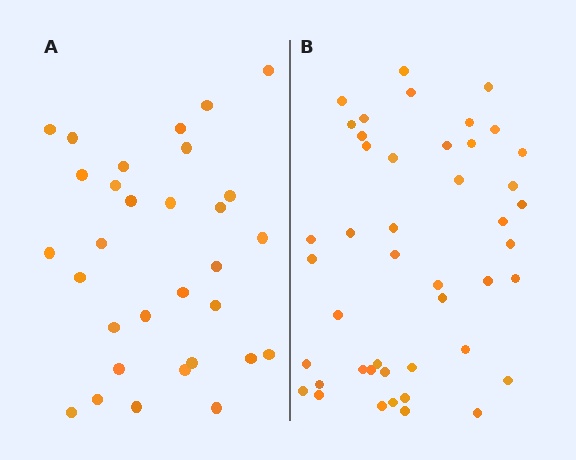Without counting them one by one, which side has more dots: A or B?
Region B (the right region) has more dots.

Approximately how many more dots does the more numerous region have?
Region B has approximately 15 more dots than region A.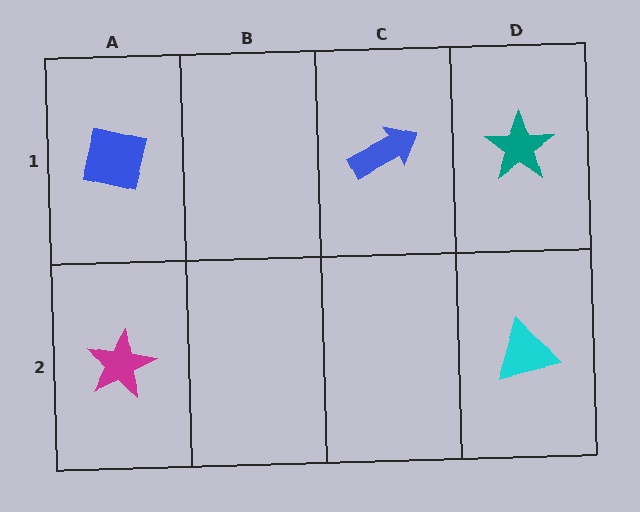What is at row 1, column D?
A teal star.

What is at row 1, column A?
A blue square.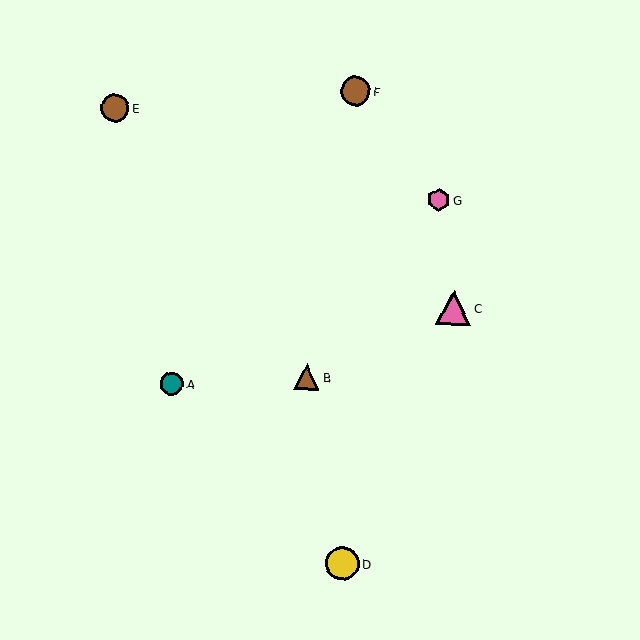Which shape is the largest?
The pink triangle (labeled C) is the largest.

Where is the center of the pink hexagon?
The center of the pink hexagon is at (438, 200).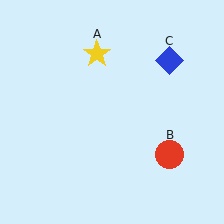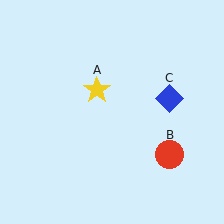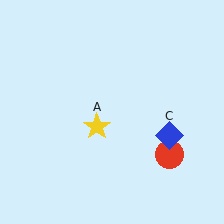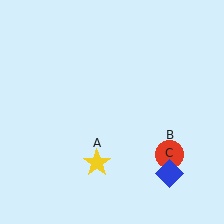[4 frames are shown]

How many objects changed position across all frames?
2 objects changed position: yellow star (object A), blue diamond (object C).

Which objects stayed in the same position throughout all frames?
Red circle (object B) remained stationary.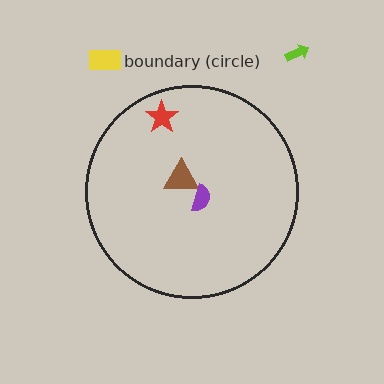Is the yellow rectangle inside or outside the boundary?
Outside.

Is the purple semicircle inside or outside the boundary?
Inside.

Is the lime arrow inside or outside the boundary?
Outside.